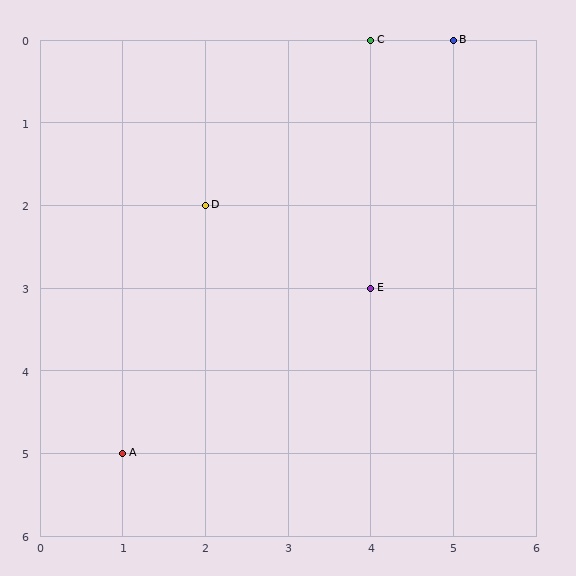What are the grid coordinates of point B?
Point B is at grid coordinates (5, 0).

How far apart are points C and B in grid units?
Points C and B are 1 column apart.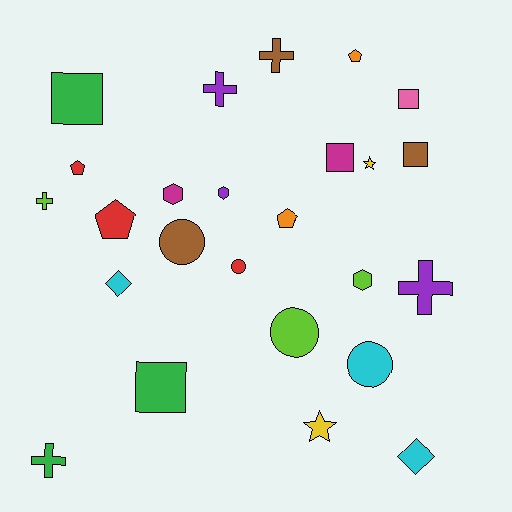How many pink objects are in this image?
There is 1 pink object.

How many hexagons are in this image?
There are 3 hexagons.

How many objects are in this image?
There are 25 objects.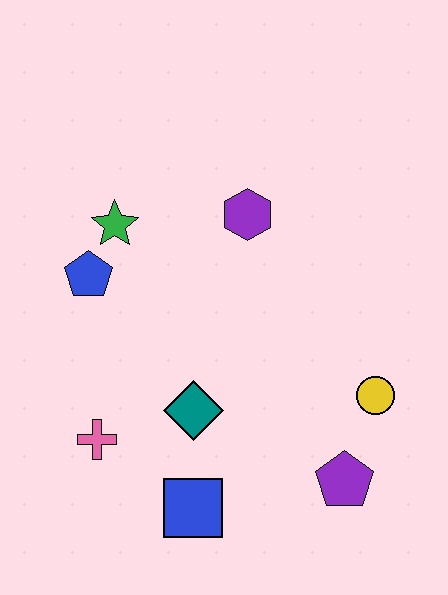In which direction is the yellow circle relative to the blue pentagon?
The yellow circle is to the right of the blue pentagon.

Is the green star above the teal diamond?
Yes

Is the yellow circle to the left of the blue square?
No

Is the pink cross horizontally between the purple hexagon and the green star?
No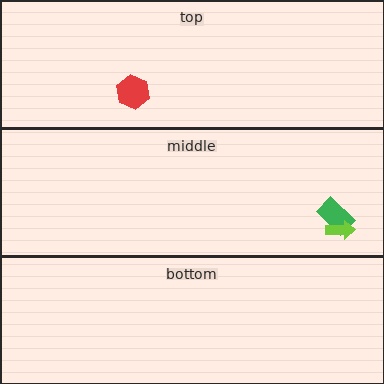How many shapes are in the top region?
1.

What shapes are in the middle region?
The green rectangle, the lime arrow.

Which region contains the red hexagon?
The top region.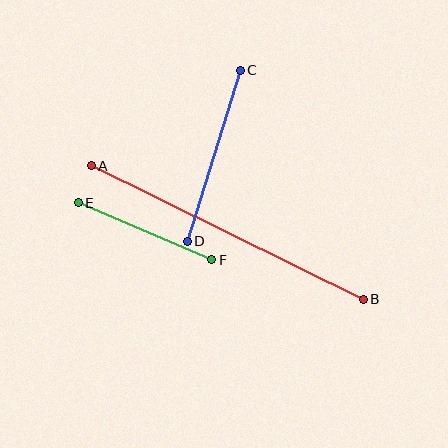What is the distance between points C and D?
The distance is approximately 179 pixels.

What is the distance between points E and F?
The distance is approximately 145 pixels.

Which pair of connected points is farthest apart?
Points A and B are farthest apart.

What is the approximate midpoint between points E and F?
The midpoint is at approximately (145, 231) pixels.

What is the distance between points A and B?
The distance is approximately 303 pixels.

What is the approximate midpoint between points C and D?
The midpoint is at approximately (214, 156) pixels.